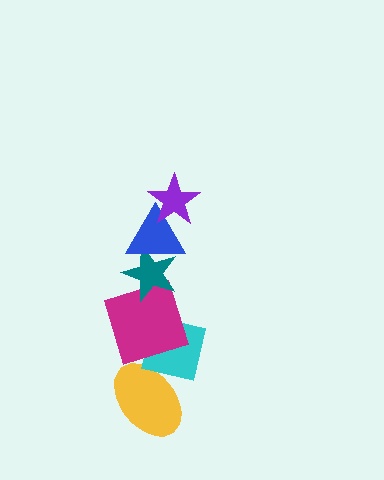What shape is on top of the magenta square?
The teal star is on top of the magenta square.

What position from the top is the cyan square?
The cyan square is 5th from the top.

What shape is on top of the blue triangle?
The purple star is on top of the blue triangle.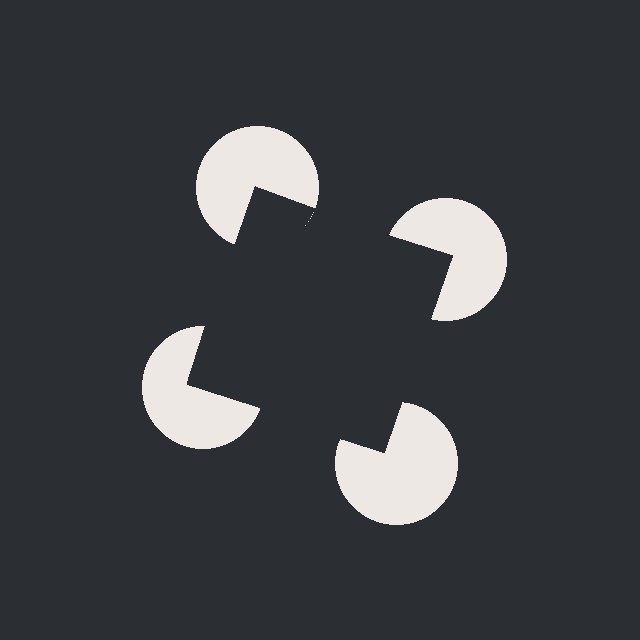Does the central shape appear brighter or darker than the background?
It typically appears slightly darker than the background, even though no actual brightness change is drawn.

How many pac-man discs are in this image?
There are 4 — one at each vertex of the illusory square.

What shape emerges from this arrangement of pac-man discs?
An illusory square — its edges are inferred from the aligned wedge cuts in the pac-man discs, not physically drawn.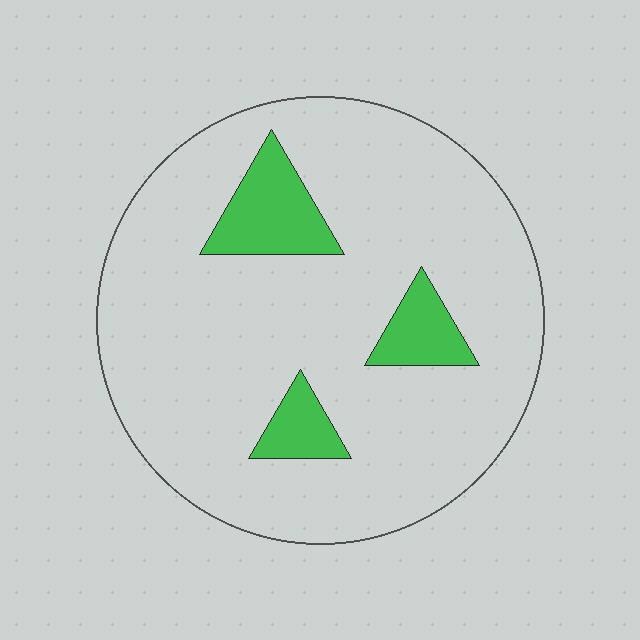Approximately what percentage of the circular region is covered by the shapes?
Approximately 15%.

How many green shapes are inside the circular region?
3.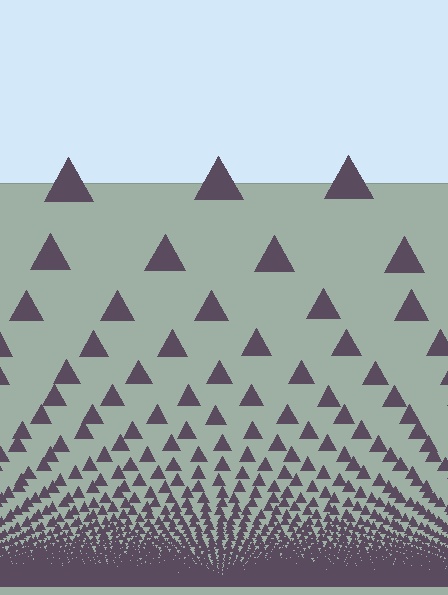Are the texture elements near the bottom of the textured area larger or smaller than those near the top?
Smaller. The gradient is inverted — elements near the bottom are smaller and denser.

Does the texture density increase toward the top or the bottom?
Density increases toward the bottom.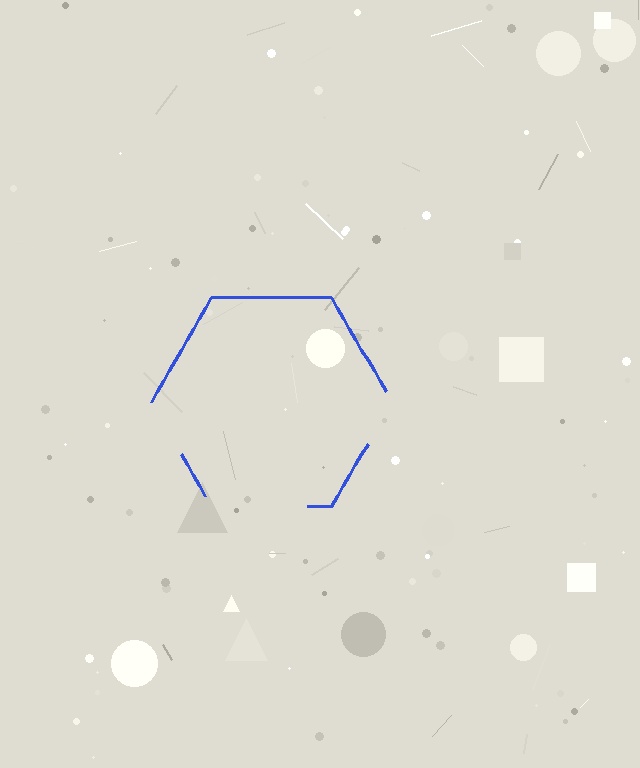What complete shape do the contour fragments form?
The contour fragments form a hexagon.